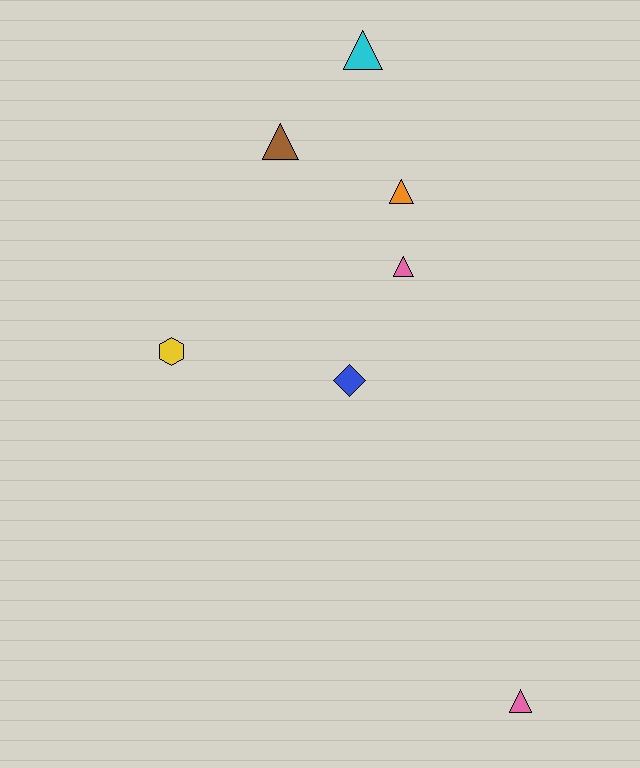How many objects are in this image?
There are 7 objects.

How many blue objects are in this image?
There is 1 blue object.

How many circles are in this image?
There are no circles.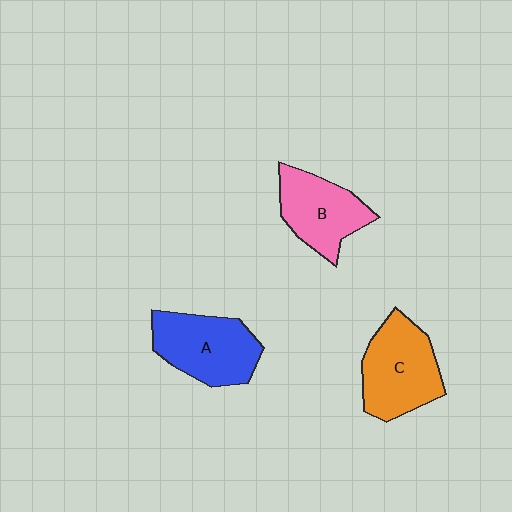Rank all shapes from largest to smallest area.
From largest to smallest: C (orange), A (blue), B (pink).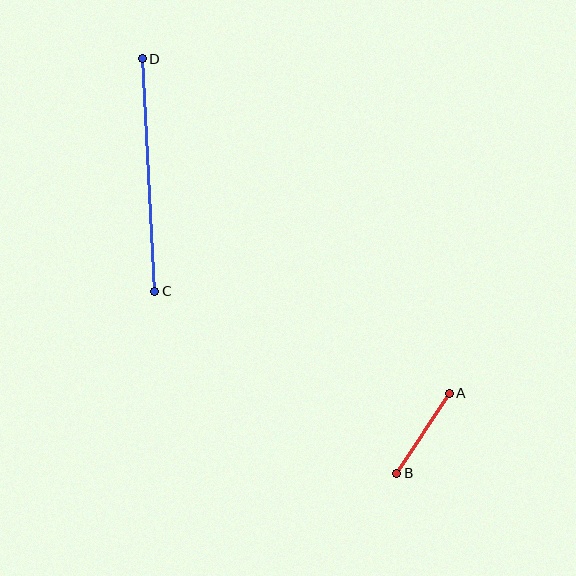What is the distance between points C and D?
The distance is approximately 233 pixels.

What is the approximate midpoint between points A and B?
The midpoint is at approximately (423, 433) pixels.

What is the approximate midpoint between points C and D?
The midpoint is at approximately (148, 175) pixels.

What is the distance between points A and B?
The distance is approximately 96 pixels.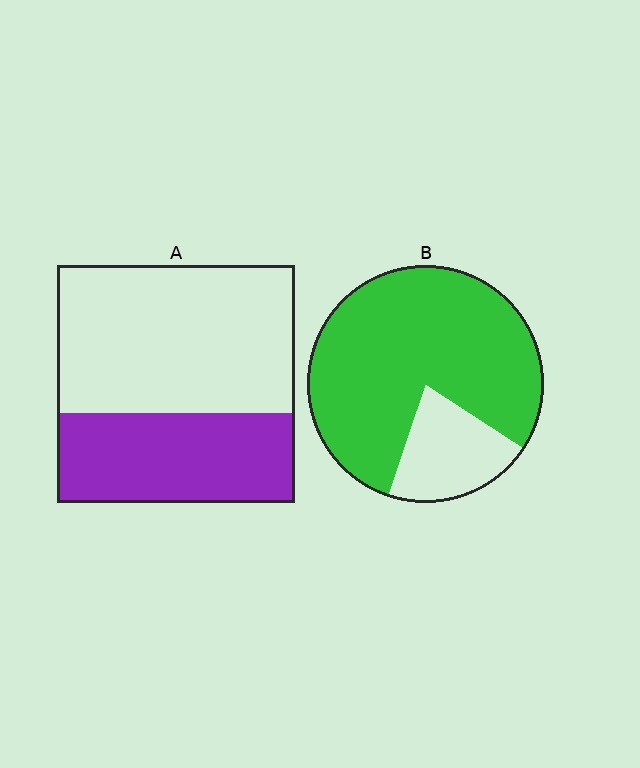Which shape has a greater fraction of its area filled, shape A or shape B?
Shape B.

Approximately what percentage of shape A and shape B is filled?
A is approximately 40% and B is approximately 80%.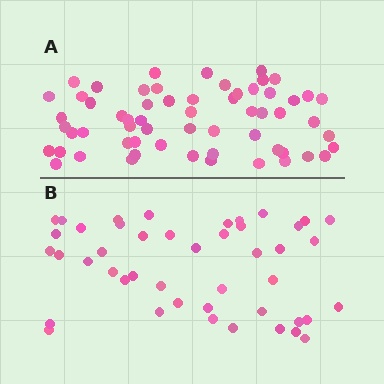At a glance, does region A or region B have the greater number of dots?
Region A (the top region) has more dots.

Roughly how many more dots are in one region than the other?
Region A has approximately 15 more dots than region B.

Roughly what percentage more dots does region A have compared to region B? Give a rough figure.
About 35% more.